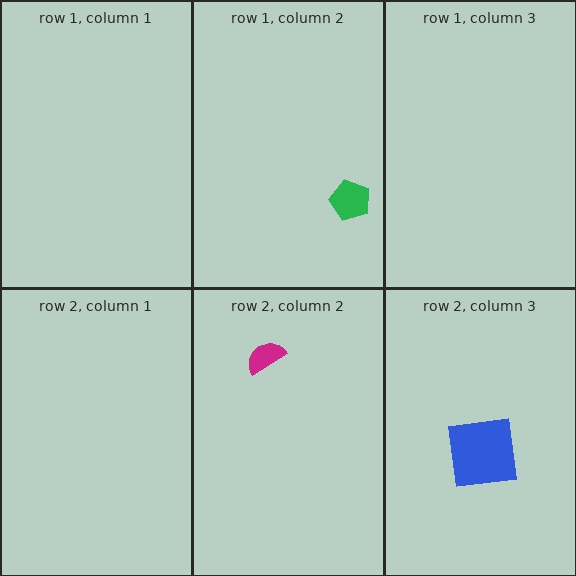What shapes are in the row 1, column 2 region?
The green pentagon.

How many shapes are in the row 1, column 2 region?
1.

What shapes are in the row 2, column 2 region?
The magenta semicircle.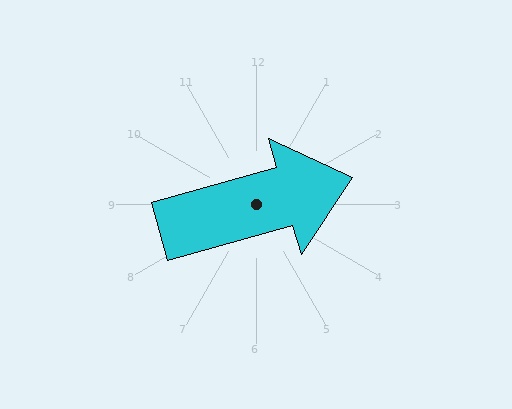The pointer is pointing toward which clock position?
Roughly 2 o'clock.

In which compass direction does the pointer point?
East.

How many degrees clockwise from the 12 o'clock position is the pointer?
Approximately 74 degrees.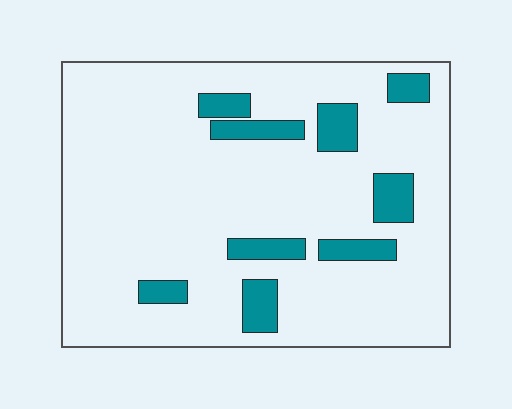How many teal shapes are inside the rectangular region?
9.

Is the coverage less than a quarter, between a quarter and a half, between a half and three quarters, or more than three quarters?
Less than a quarter.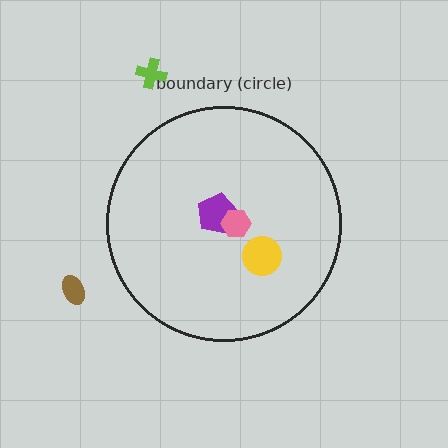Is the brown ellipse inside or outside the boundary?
Outside.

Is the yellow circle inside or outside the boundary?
Inside.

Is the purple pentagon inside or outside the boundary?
Inside.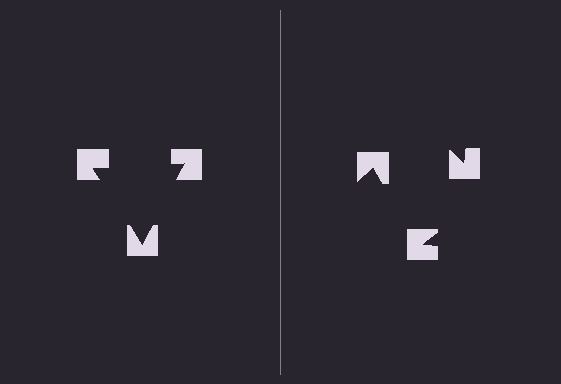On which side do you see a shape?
An illusory triangle appears on the left side. On the right side the wedge cuts are rotated, so no coherent shape forms.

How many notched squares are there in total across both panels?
6 — 3 on each side.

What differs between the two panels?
The notched squares are positioned identically on both sides; only the wedge orientations differ. On the left they align to a triangle; on the right they are misaligned.